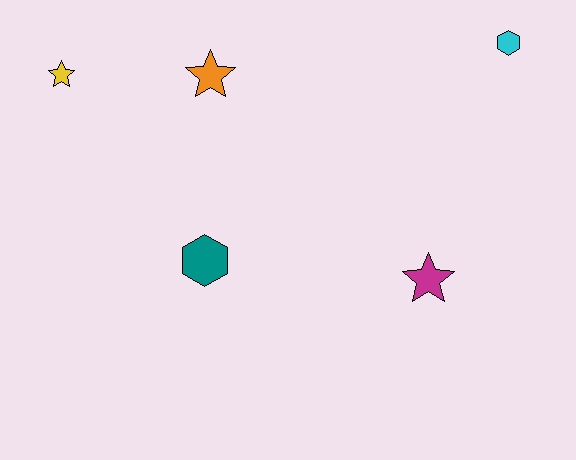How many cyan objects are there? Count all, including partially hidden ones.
There is 1 cyan object.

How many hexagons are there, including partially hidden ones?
There are 2 hexagons.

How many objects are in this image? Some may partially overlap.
There are 5 objects.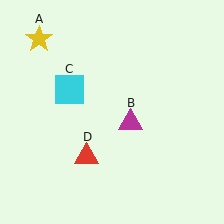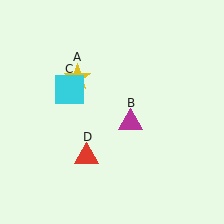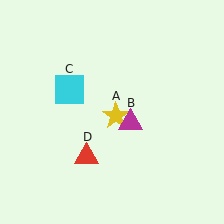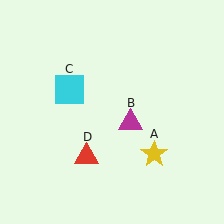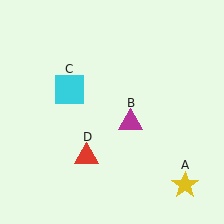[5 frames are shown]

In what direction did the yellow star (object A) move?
The yellow star (object A) moved down and to the right.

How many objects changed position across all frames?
1 object changed position: yellow star (object A).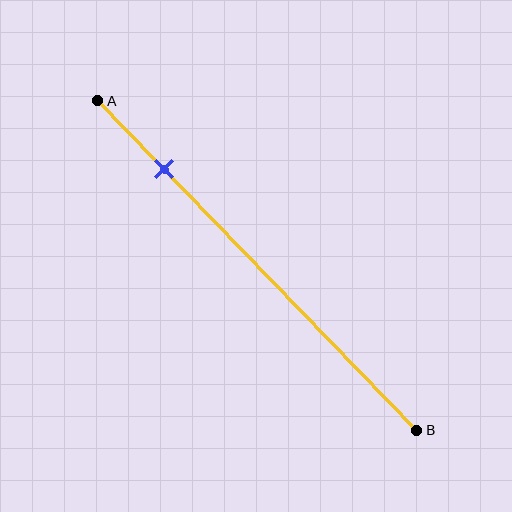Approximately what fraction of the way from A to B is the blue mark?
The blue mark is approximately 20% of the way from A to B.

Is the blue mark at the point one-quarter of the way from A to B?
No, the mark is at about 20% from A, not at the 25% one-quarter point.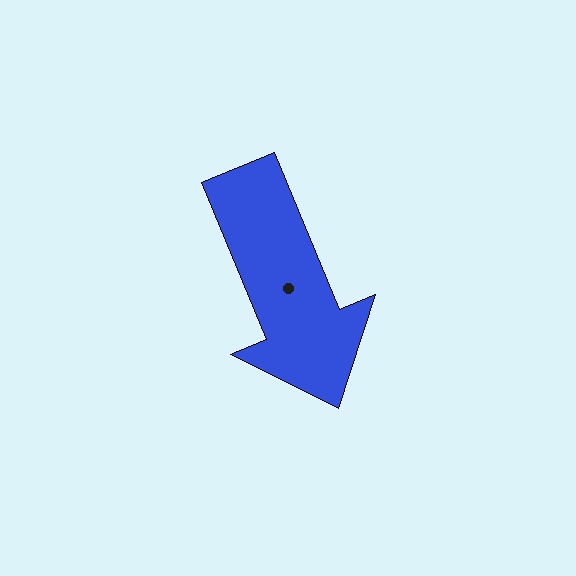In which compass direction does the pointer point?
South.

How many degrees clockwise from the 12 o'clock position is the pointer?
Approximately 158 degrees.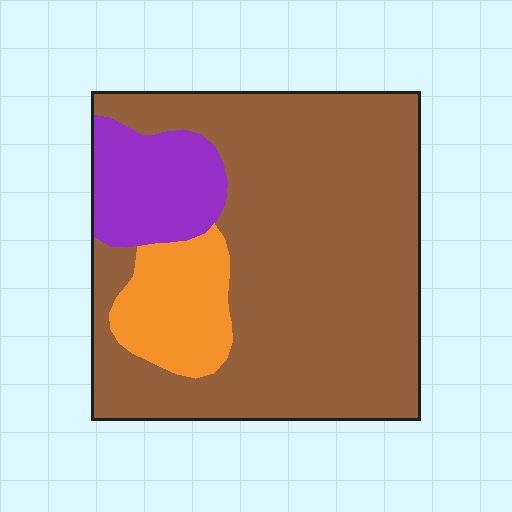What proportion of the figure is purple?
Purple takes up about one eighth (1/8) of the figure.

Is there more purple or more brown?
Brown.